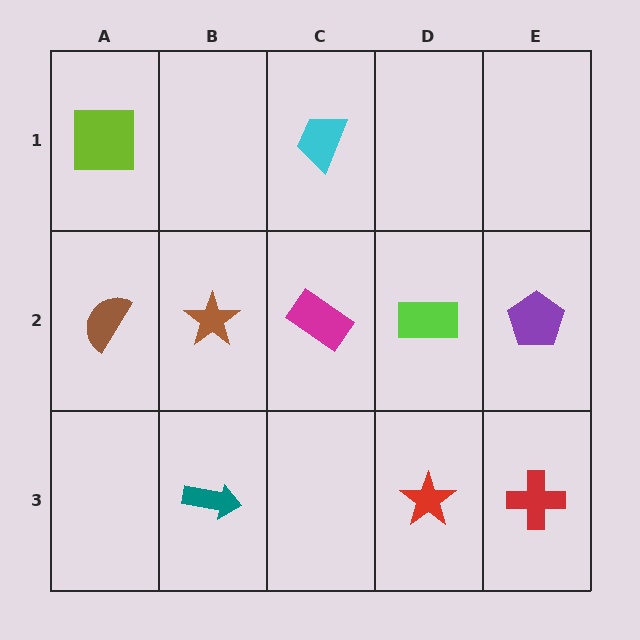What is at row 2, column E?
A purple pentagon.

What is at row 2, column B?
A brown star.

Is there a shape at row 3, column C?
No, that cell is empty.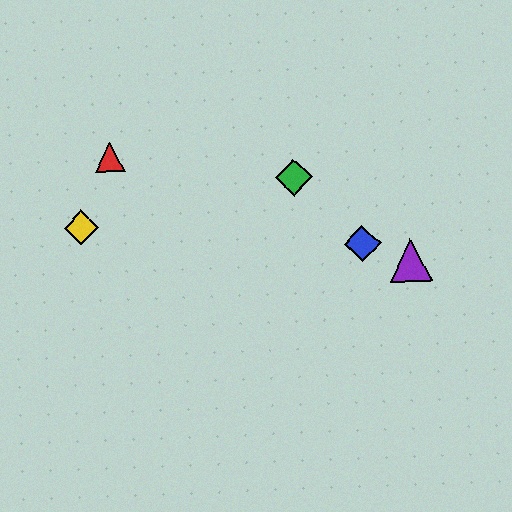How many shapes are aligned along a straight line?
3 shapes (the red triangle, the blue diamond, the purple triangle) are aligned along a straight line.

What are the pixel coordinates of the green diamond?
The green diamond is at (294, 177).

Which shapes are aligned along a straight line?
The red triangle, the blue diamond, the purple triangle are aligned along a straight line.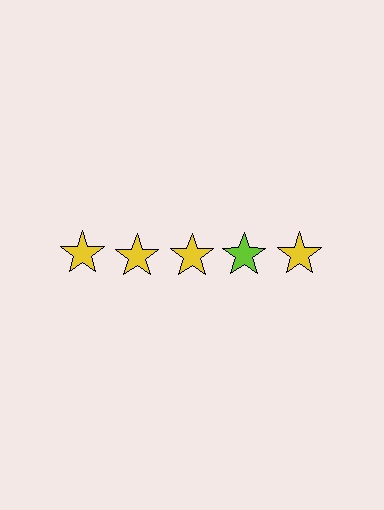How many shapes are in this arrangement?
There are 5 shapes arranged in a grid pattern.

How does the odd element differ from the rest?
It has a different color: lime instead of yellow.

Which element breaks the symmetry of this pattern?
The lime star in the top row, second from right column breaks the symmetry. All other shapes are yellow stars.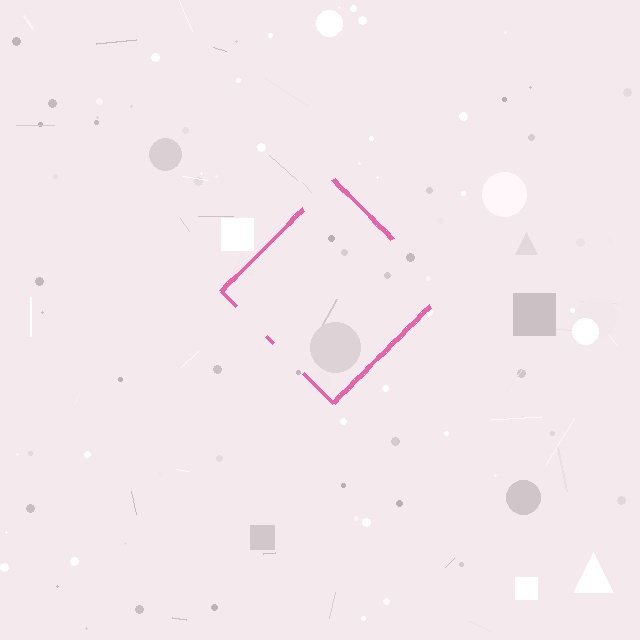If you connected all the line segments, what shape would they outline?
They would outline a diamond.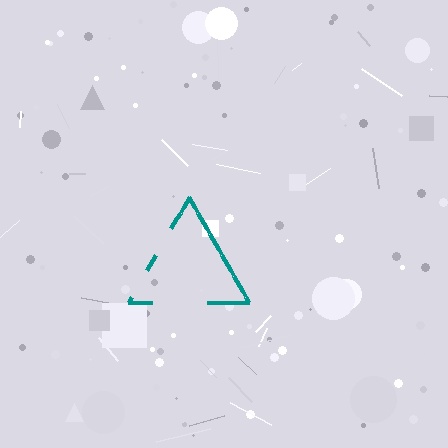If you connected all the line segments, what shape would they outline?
They would outline a triangle.